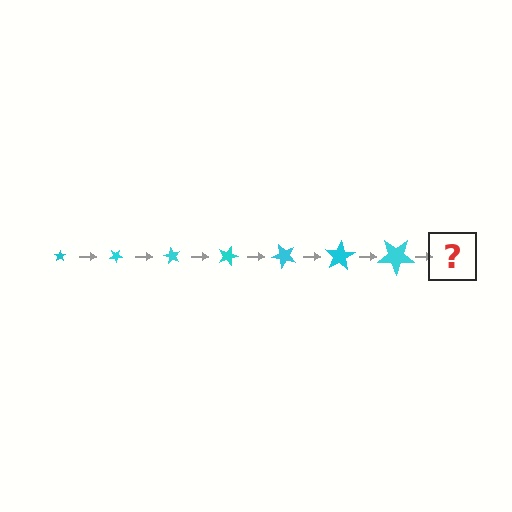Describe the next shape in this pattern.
It should be a star, larger than the previous one and rotated 210 degrees from the start.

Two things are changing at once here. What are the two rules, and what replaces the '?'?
The two rules are that the star grows larger each step and it rotates 30 degrees each step. The '?' should be a star, larger than the previous one and rotated 210 degrees from the start.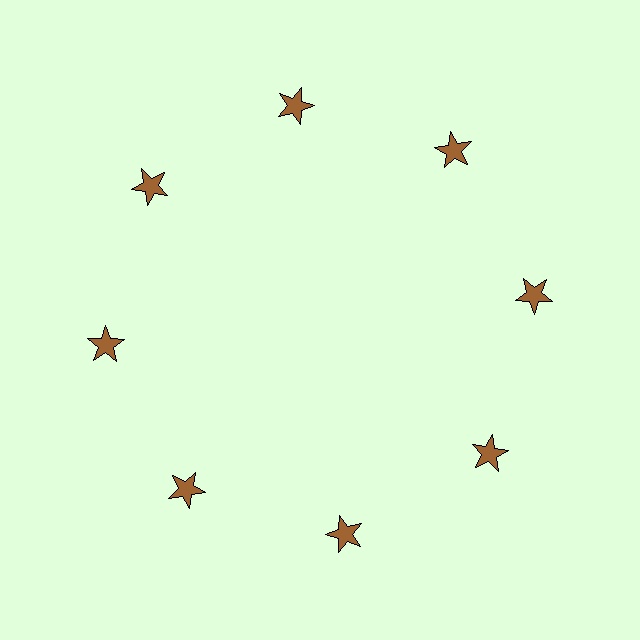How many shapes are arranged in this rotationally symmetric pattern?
There are 8 shapes, arranged in 8 groups of 1.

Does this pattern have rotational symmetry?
Yes, this pattern has 8-fold rotational symmetry. It looks the same after rotating 45 degrees around the center.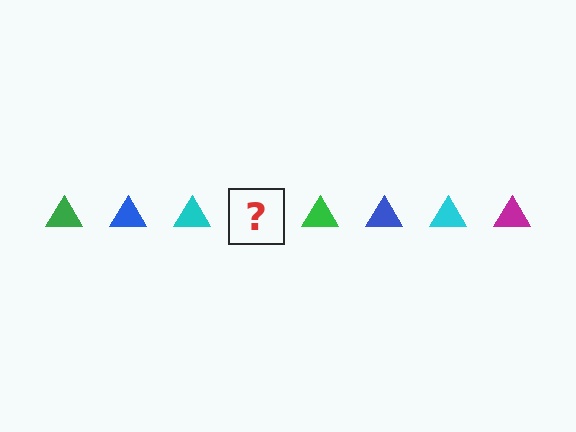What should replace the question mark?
The question mark should be replaced with a magenta triangle.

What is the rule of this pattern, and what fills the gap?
The rule is that the pattern cycles through green, blue, cyan, magenta triangles. The gap should be filled with a magenta triangle.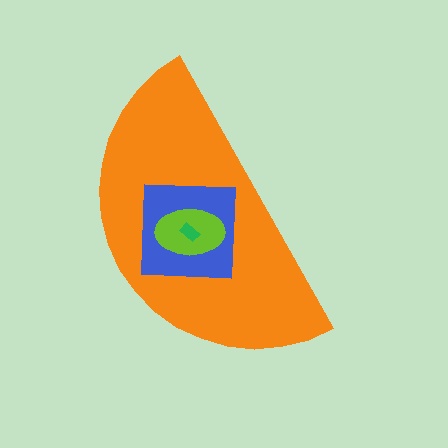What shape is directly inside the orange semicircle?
The blue square.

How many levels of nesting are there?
4.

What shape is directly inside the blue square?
The lime ellipse.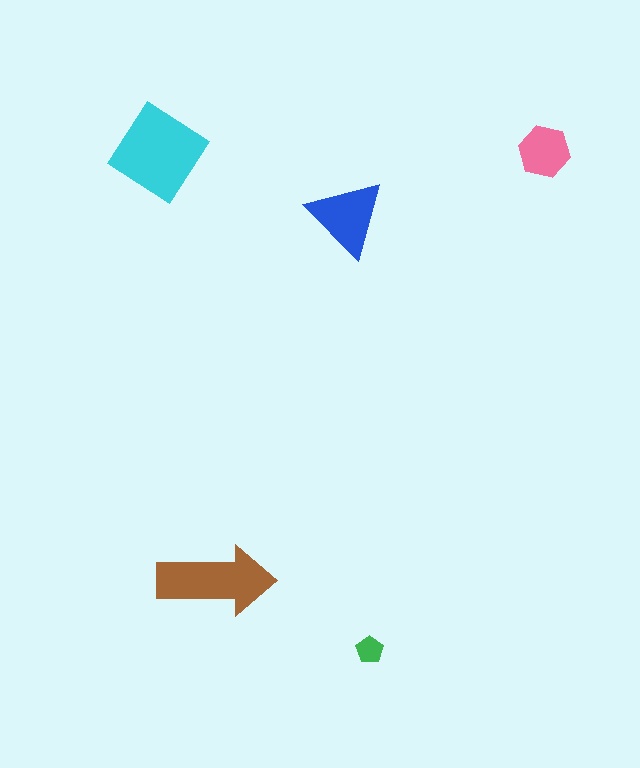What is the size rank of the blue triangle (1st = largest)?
3rd.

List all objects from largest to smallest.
The cyan diamond, the brown arrow, the blue triangle, the pink hexagon, the green pentagon.